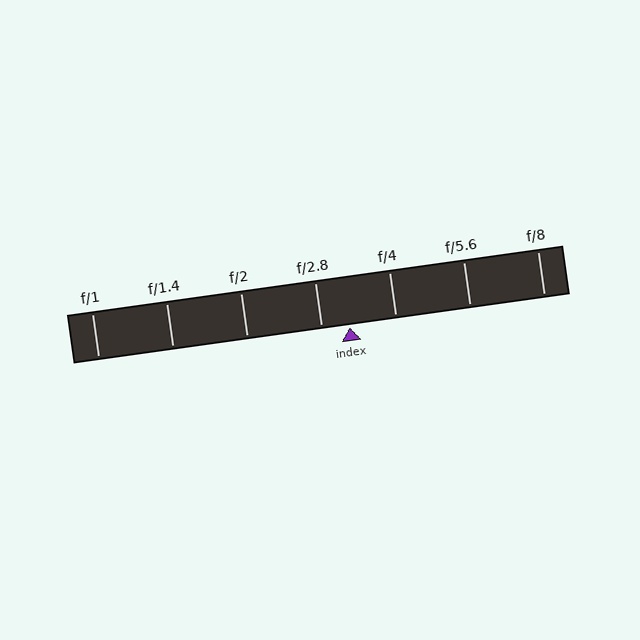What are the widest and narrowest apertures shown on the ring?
The widest aperture shown is f/1 and the narrowest is f/8.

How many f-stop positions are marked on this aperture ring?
There are 7 f-stop positions marked.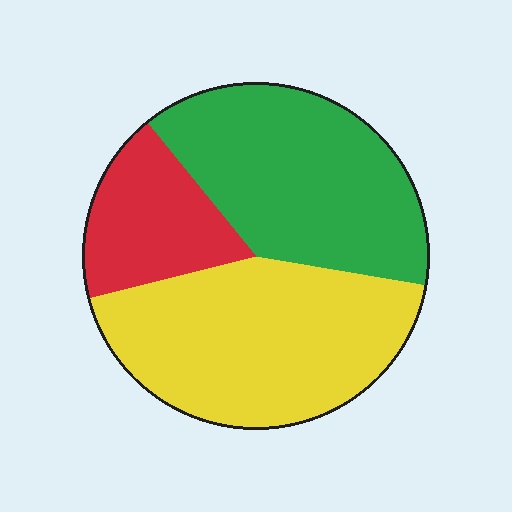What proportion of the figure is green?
Green covers 39% of the figure.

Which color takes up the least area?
Red, at roughly 20%.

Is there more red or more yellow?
Yellow.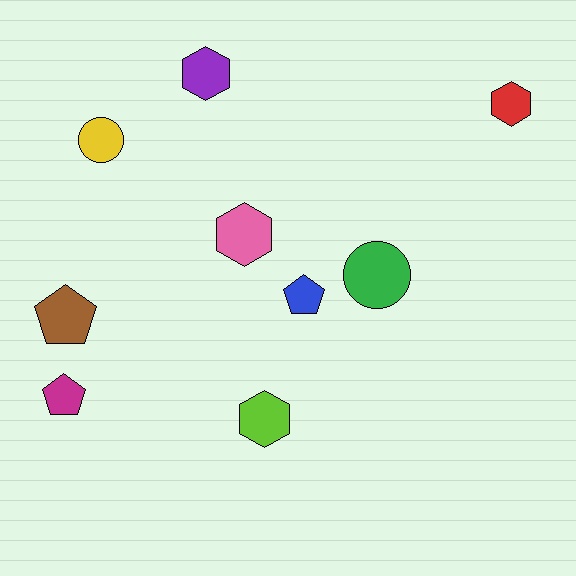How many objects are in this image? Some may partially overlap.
There are 9 objects.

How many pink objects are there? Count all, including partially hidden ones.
There is 1 pink object.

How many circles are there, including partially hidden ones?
There are 2 circles.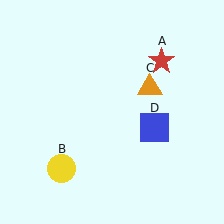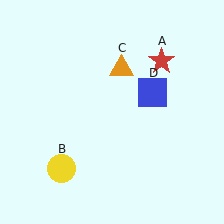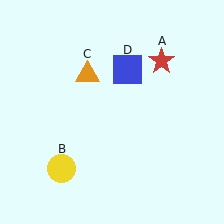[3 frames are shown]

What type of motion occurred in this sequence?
The orange triangle (object C), blue square (object D) rotated counterclockwise around the center of the scene.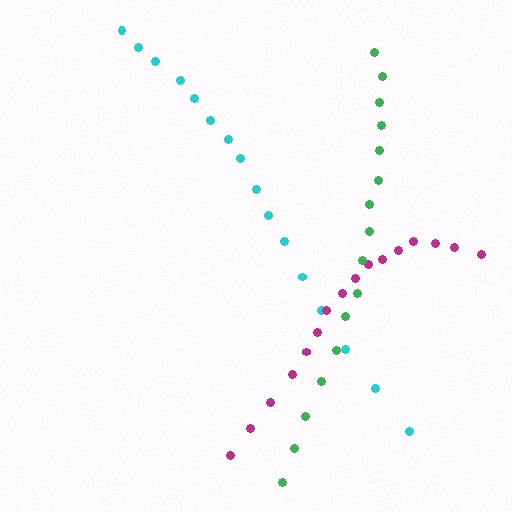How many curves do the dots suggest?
There are 3 distinct paths.